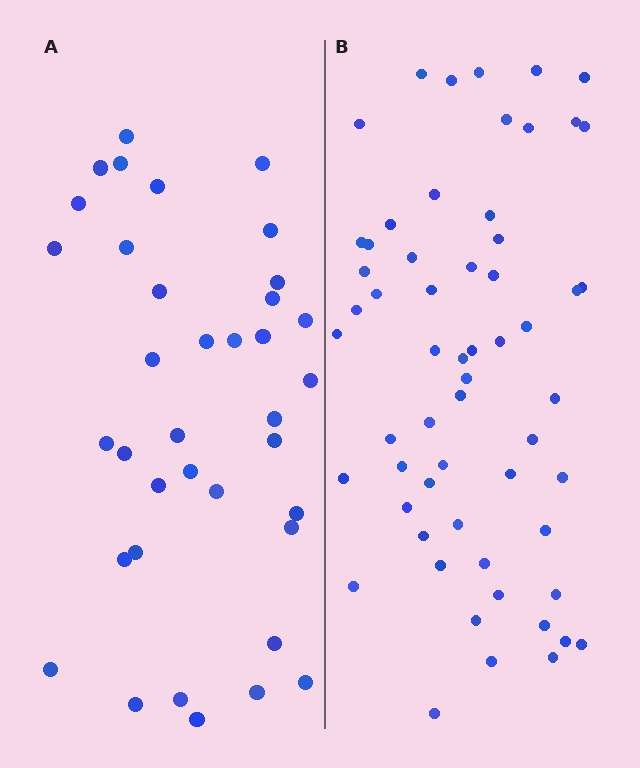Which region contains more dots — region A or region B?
Region B (the right region) has more dots.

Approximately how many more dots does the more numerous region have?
Region B has approximately 20 more dots than region A.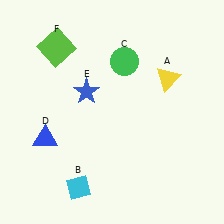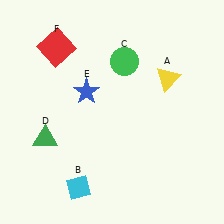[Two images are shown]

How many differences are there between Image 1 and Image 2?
There are 2 differences between the two images.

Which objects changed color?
D changed from blue to green. F changed from lime to red.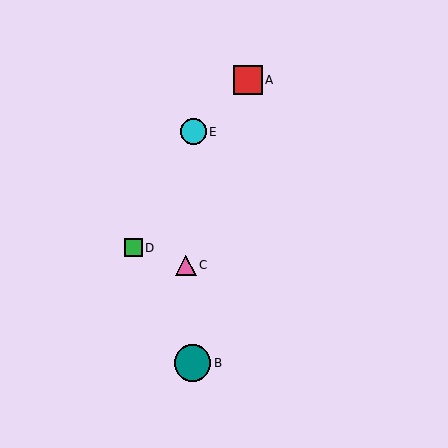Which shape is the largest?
The teal circle (labeled B) is the largest.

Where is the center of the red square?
The center of the red square is at (248, 80).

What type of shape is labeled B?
Shape B is a teal circle.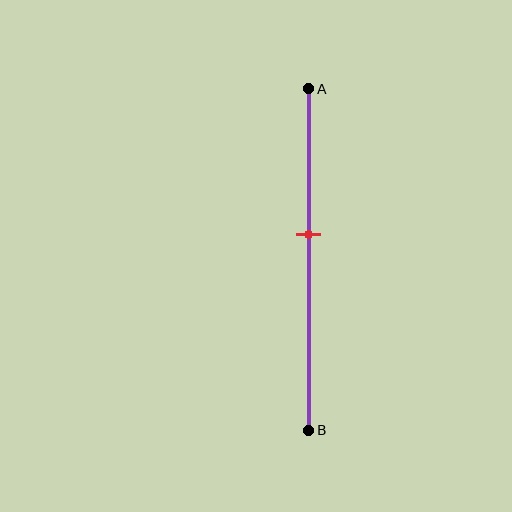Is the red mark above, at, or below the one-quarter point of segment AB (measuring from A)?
The red mark is below the one-quarter point of segment AB.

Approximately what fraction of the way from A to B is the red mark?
The red mark is approximately 45% of the way from A to B.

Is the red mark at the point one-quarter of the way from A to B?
No, the mark is at about 45% from A, not at the 25% one-quarter point.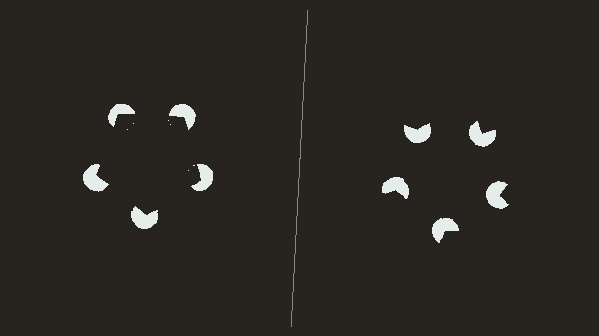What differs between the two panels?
The pac-man discs are positioned identically on both sides; only the wedge orientations differ. On the left they align to a pentagon; on the right they are misaligned.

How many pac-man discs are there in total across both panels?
10 — 5 on each side.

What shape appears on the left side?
An illusory pentagon.